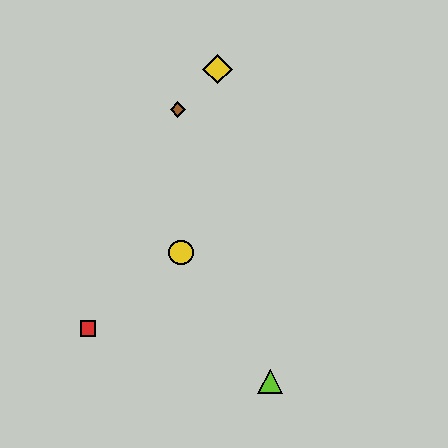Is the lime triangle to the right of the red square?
Yes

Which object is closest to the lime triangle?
The yellow circle is closest to the lime triangle.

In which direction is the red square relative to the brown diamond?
The red square is below the brown diamond.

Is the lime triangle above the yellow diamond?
No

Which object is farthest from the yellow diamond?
The lime triangle is farthest from the yellow diamond.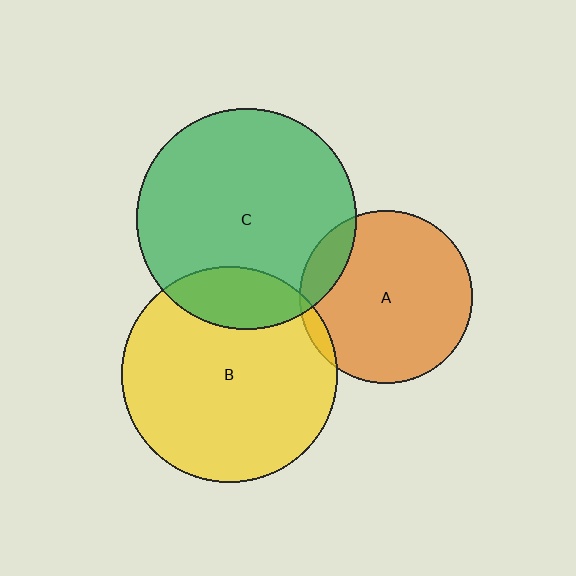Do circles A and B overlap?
Yes.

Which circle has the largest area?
Circle C (green).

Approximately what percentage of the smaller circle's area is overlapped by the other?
Approximately 5%.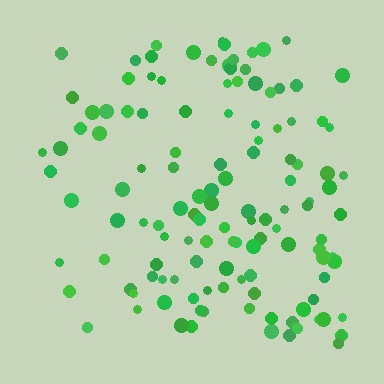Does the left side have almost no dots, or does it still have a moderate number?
Still a moderate number, just noticeably fewer than the right.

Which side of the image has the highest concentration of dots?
The right.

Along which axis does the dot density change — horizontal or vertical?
Horizontal.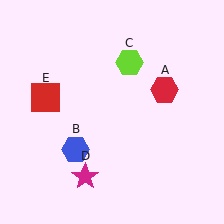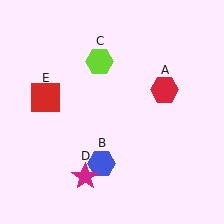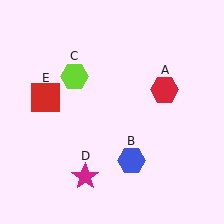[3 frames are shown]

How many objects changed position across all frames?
2 objects changed position: blue hexagon (object B), lime hexagon (object C).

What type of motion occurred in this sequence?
The blue hexagon (object B), lime hexagon (object C) rotated counterclockwise around the center of the scene.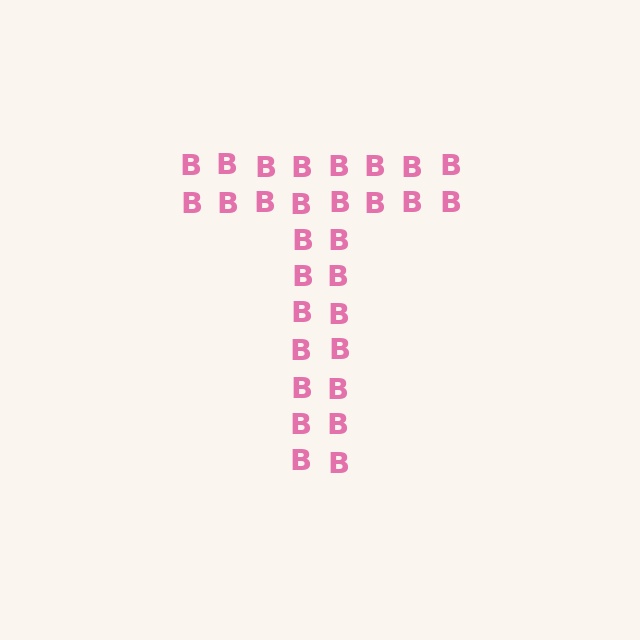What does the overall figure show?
The overall figure shows the letter T.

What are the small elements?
The small elements are letter B's.